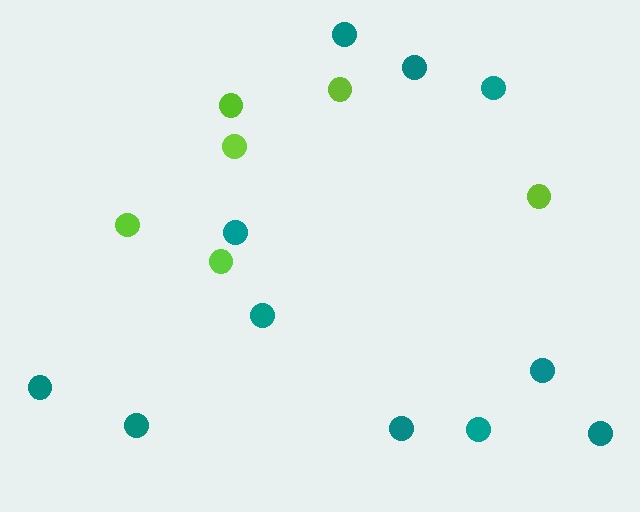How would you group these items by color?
There are 2 groups: one group of lime circles (6) and one group of teal circles (11).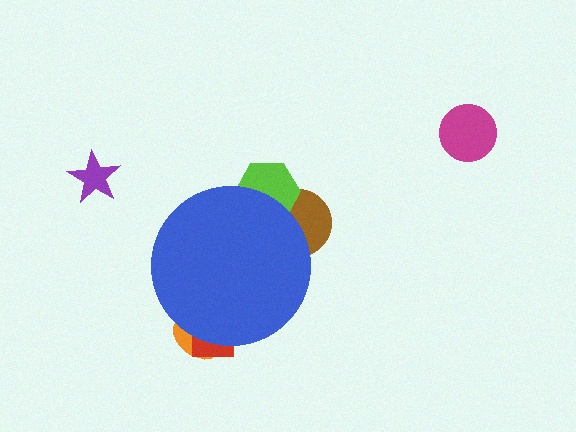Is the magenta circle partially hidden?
No, the magenta circle is fully visible.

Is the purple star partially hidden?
No, the purple star is fully visible.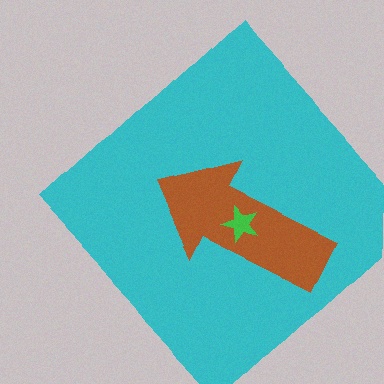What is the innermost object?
The green star.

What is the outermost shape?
The cyan diamond.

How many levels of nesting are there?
3.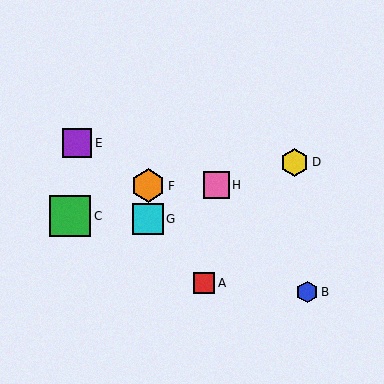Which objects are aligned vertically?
Objects F, G are aligned vertically.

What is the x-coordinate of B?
Object B is at x≈307.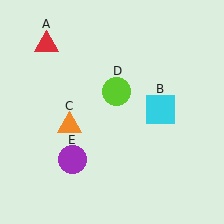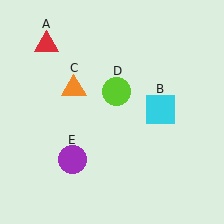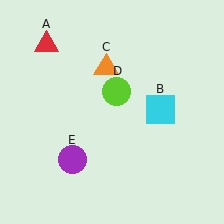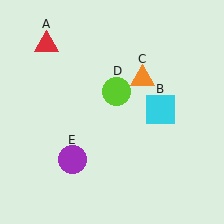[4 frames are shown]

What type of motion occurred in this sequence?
The orange triangle (object C) rotated clockwise around the center of the scene.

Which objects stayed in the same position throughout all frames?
Red triangle (object A) and cyan square (object B) and lime circle (object D) and purple circle (object E) remained stationary.